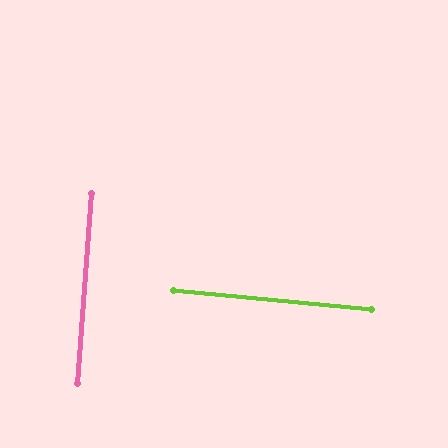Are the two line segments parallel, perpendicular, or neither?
Perpendicular — they meet at approximately 89°.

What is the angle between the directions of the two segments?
Approximately 89 degrees.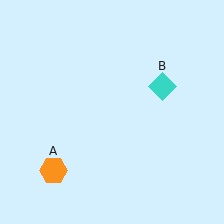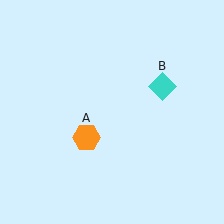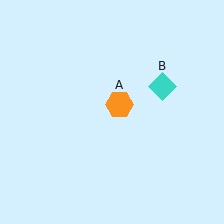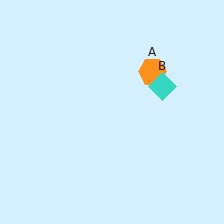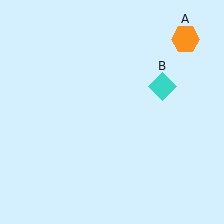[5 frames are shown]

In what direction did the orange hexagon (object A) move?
The orange hexagon (object A) moved up and to the right.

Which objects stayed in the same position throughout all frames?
Cyan diamond (object B) remained stationary.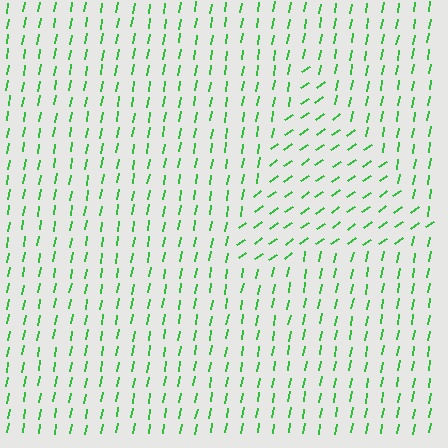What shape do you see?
I see a triangle.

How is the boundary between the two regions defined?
The boundary is defined purely by a change in line orientation (approximately 45 degrees difference). All lines are the same color and thickness.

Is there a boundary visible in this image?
Yes, there is a texture boundary formed by a change in line orientation.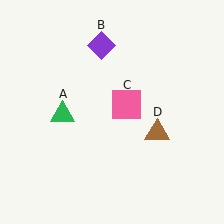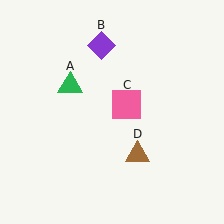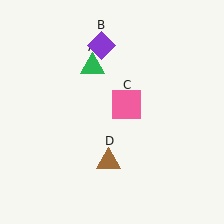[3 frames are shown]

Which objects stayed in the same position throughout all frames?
Purple diamond (object B) and pink square (object C) remained stationary.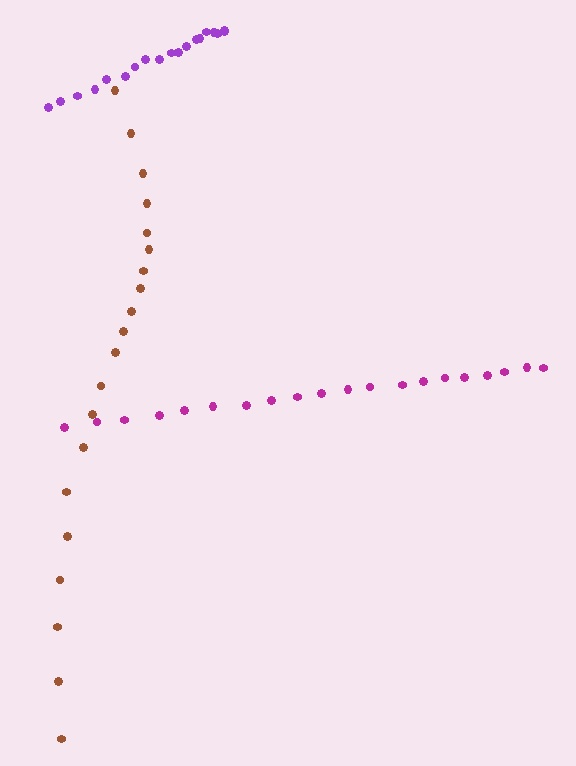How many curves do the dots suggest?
There are 3 distinct paths.